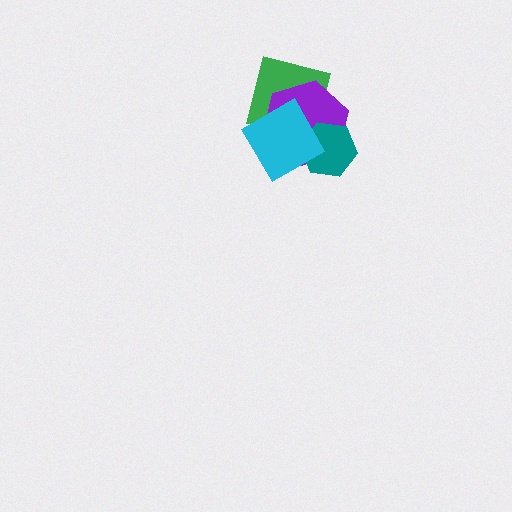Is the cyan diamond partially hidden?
No, no other shape covers it.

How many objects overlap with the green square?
3 objects overlap with the green square.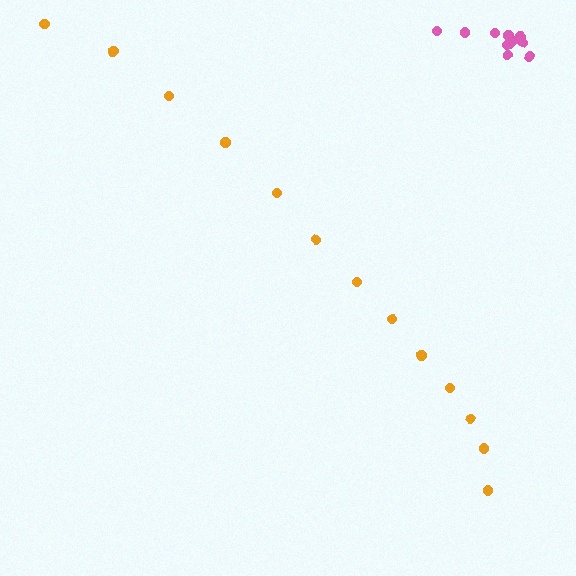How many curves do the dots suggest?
There are 2 distinct paths.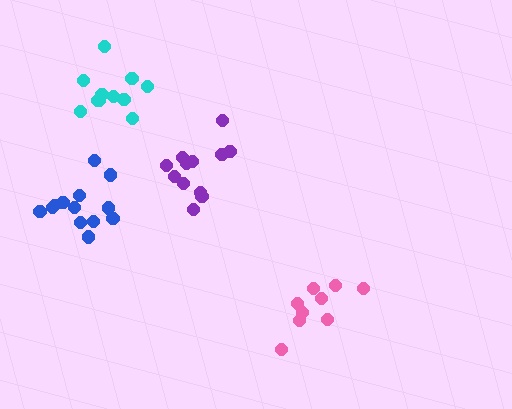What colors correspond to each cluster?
The clusters are colored: cyan, blue, pink, purple.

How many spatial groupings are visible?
There are 4 spatial groupings.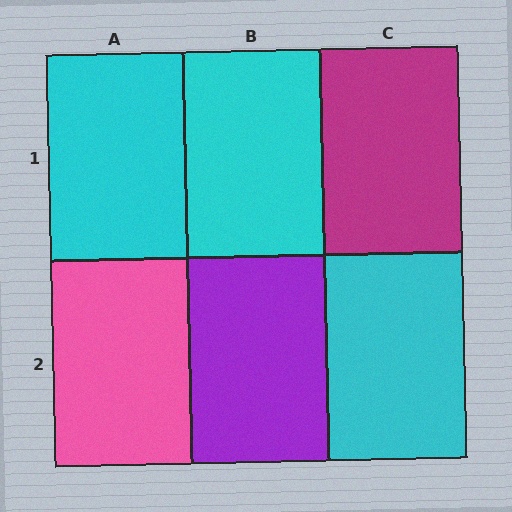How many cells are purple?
1 cell is purple.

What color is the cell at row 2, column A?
Pink.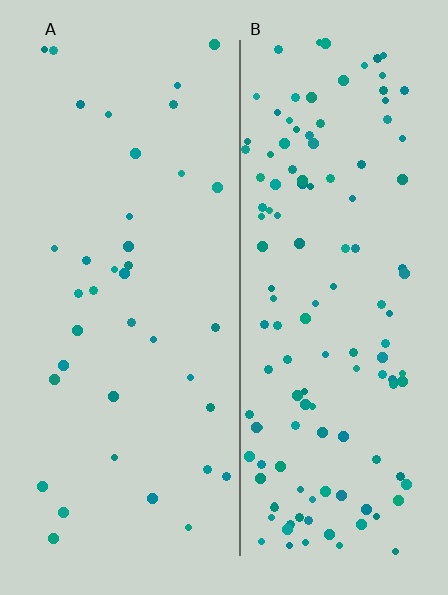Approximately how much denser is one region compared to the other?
Approximately 3.5× — region B over region A.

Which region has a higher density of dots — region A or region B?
B (the right).